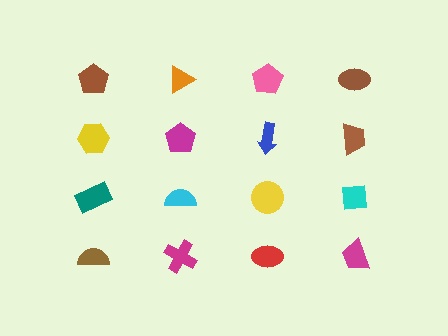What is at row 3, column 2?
A cyan semicircle.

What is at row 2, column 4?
A brown trapezoid.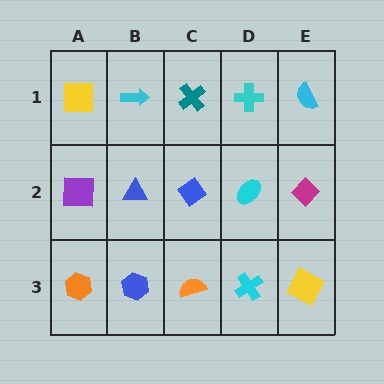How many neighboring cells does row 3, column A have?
2.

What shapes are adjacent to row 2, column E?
A cyan semicircle (row 1, column E), a yellow square (row 3, column E), a cyan ellipse (row 2, column D).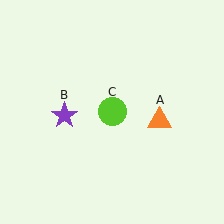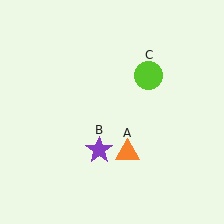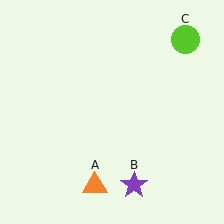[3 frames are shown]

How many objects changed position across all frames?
3 objects changed position: orange triangle (object A), purple star (object B), lime circle (object C).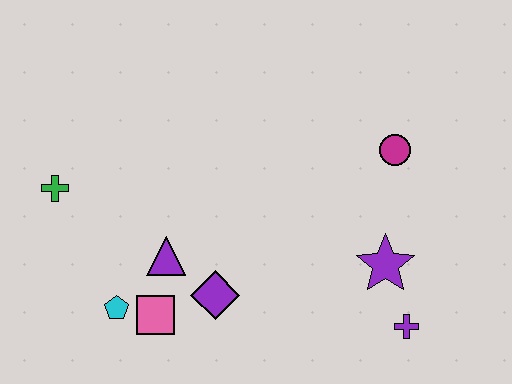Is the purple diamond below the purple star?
Yes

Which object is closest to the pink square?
The cyan pentagon is closest to the pink square.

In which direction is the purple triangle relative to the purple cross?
The purple triangle is to the left of the purple cross.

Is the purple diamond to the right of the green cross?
Yes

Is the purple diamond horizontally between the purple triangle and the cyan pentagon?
No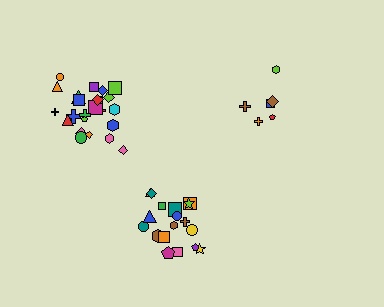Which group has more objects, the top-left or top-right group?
The top-left group.